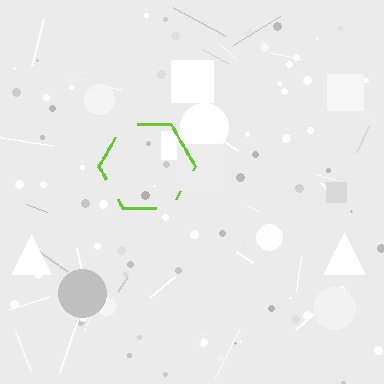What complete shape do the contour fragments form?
The contour fragments form a hexagon.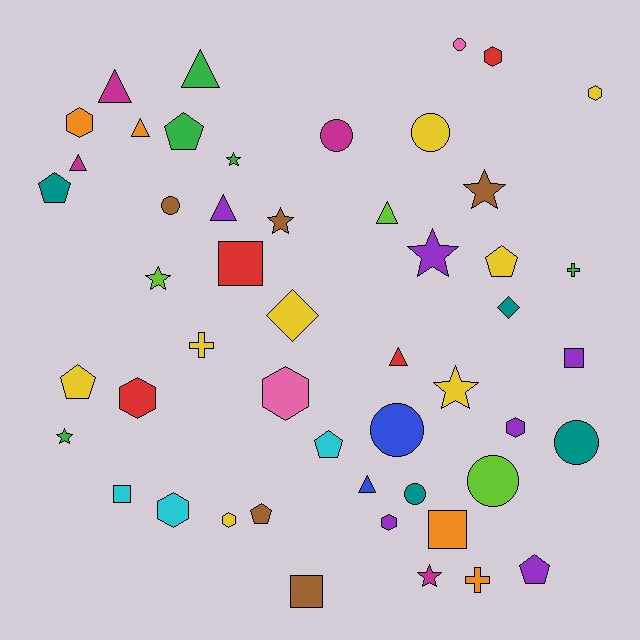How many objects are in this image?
There are 50 objects.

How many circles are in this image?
There are 8 circles.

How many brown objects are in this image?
There are 5 brown objects.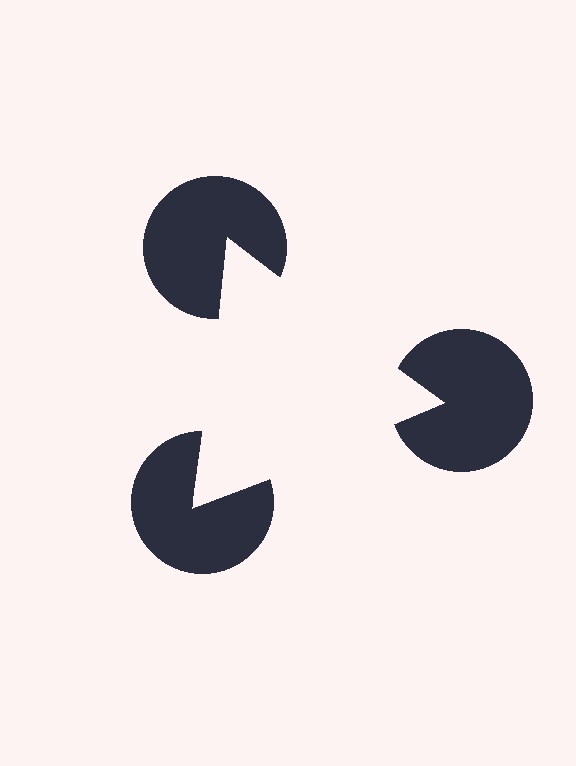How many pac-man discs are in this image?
There are 3 — one at each vertex of the illusory triangle.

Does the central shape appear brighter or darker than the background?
It typically appears slightly brighter than the background, even though no actual brightness change is drawn.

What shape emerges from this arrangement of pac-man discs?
An illusory triangle — its edges are inferred from the aligned wedge cuts in the pac-man discs, not physically drawn.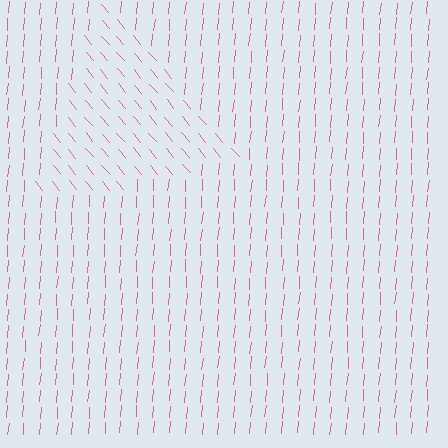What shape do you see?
I see a triangle.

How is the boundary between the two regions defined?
The boundary is defined purely by a change in line orientation (approximately 45 degrees difference). All lines are the same color and thickness.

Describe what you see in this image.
The image is filled with small pink line segments. A triangle region in the image has lines oriented differently from the surrounding lines, creating a visible texture boundary.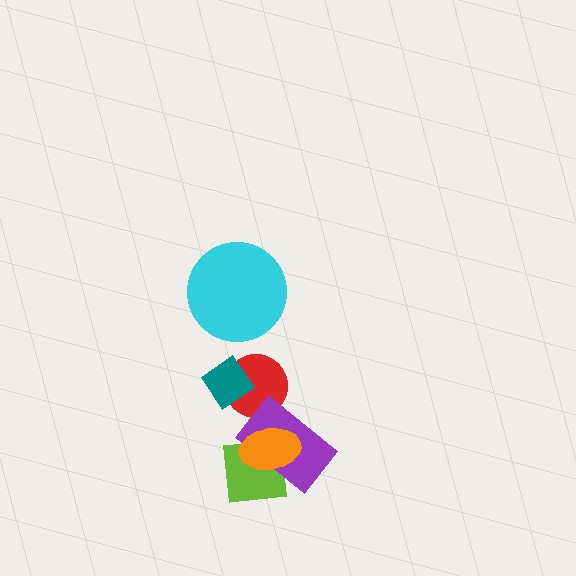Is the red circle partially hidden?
Yes, it is partially covered by another shape.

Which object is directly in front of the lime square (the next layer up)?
The purple rectangle is directly in front of the lime square.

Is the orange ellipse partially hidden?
No, no other shape covers it.